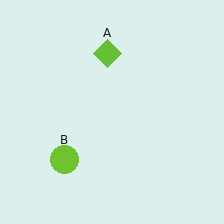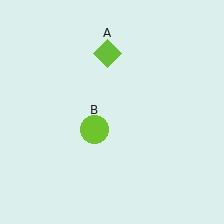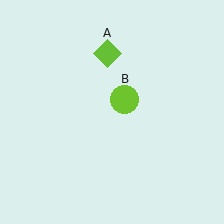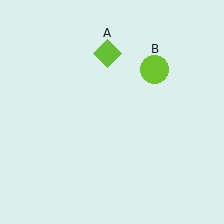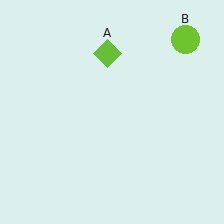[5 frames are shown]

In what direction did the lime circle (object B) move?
The lime circle (object B) moved up and to the right.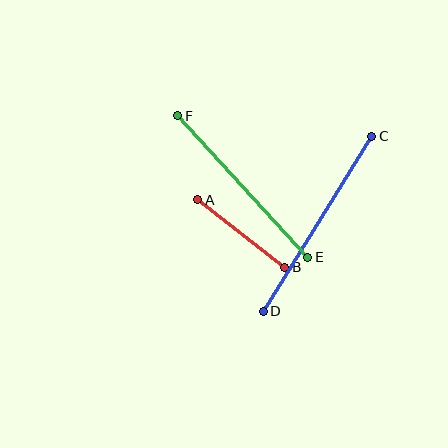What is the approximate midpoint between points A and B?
The midpoint is at approximately (241, 234) pixels.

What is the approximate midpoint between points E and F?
The midpoint is at approximately (243, 186) pixels.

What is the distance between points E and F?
The distance is approximately 192 pixels.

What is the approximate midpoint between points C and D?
The midpoint is at approximately (318, 224) pixels.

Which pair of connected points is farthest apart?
Points C and D are farthest apart.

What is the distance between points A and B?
The distance is approximately 110 pixels.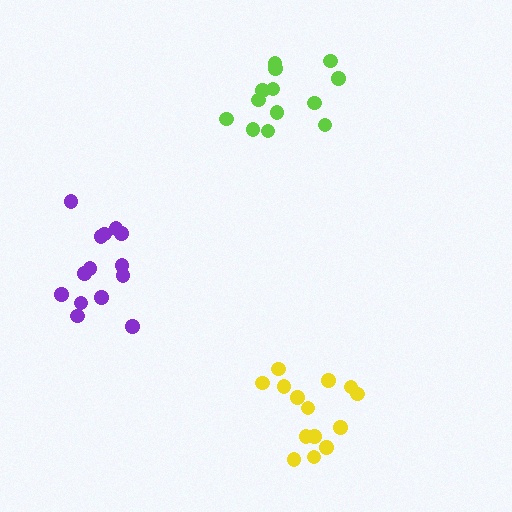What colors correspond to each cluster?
The clusters are colored: yellow, purple, lime.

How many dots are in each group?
Group 1: 14 dots, Group 2: 14 dots, Group 3: 14 dots (42 total).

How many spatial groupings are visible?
There are 3 spatial groupings.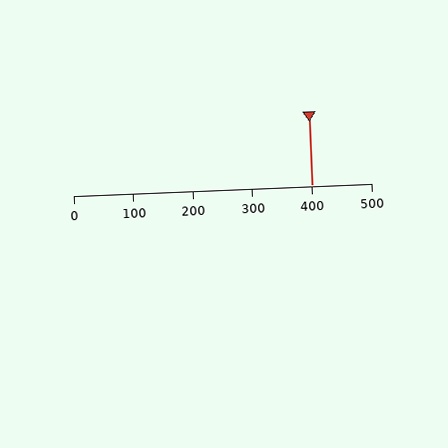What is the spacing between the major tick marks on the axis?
The major ticks are spaced 100 apart.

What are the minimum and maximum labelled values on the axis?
The axis runs from 0 to 500.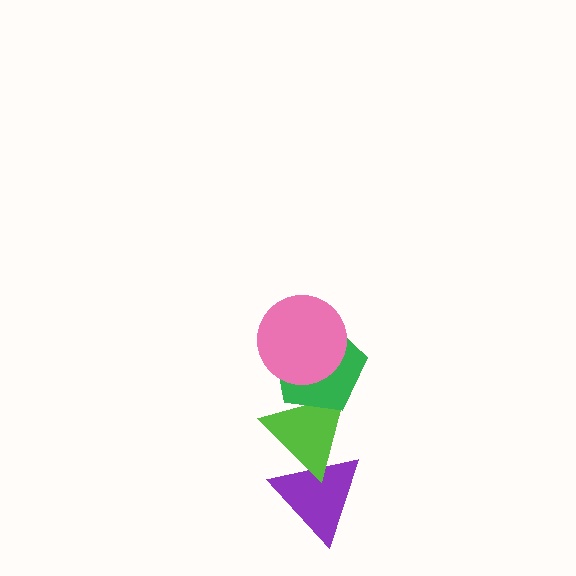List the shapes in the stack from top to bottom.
From top to bottom: the pink circle, the green pentagon, the lime triangle, the purple triangle.